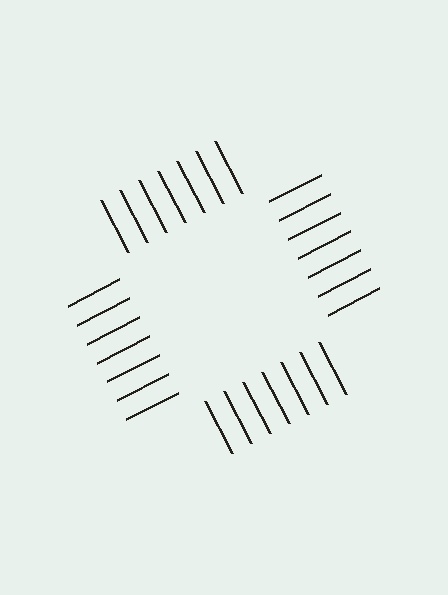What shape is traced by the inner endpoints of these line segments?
An illusory square — the line segments terminate on its edges but no continuous stroke is drawn.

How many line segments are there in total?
28 — 7 along each of the 4 edges.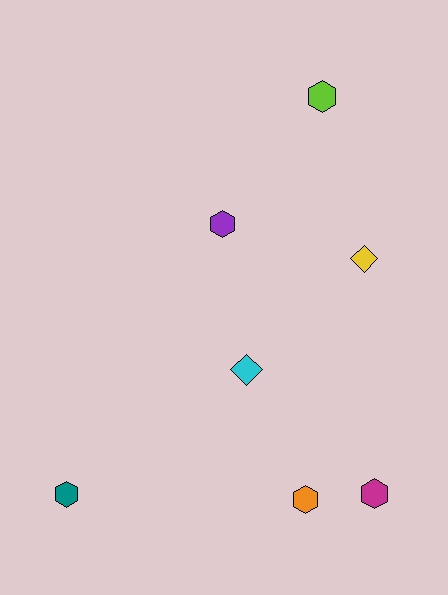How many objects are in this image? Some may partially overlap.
There are 7 objects.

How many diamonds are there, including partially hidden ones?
There are 2 diamonds.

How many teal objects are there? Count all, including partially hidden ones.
There is 1 teal object.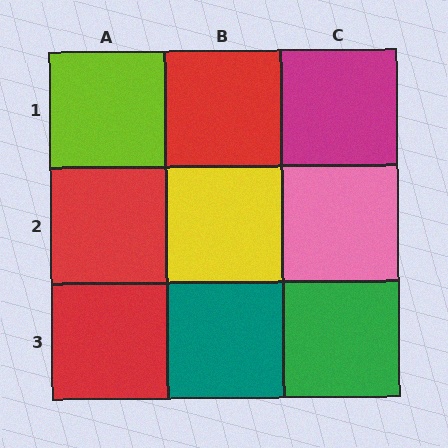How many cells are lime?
1 cell is lime.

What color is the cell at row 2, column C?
Pink.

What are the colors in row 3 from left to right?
Red, teal, green.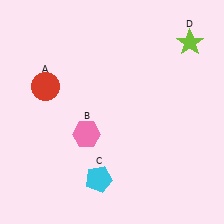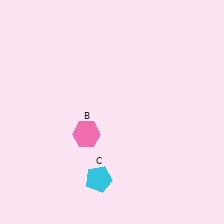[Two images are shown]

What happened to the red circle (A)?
The red circle (A) was removed in Image 2. It was in the top-left area of Image 1.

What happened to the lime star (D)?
The lime star (D) was removed in Image 2. It was in the top-right area of Image 1.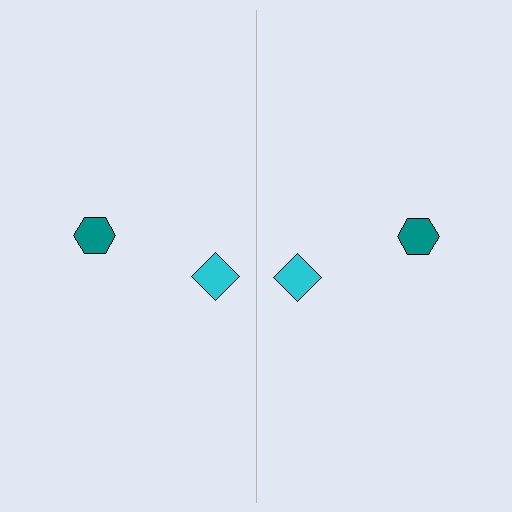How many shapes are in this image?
There are 4 shapes in this image.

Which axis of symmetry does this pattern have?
The pattern has a vertical axis of symmetry running through the center of the image.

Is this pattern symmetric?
Yes, this pattern has bilateral (reflection) symmetry.